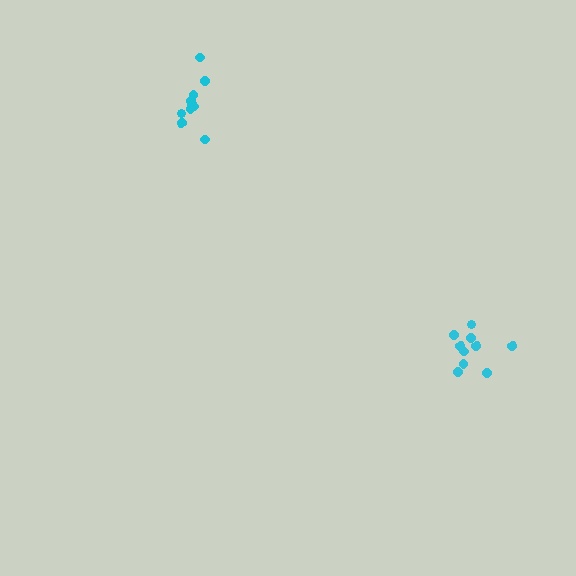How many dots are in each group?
Group 1: 11 dots, Group 2: 10 dots (21 total).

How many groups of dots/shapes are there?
There are 2 groups.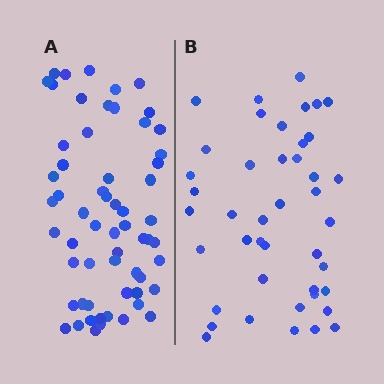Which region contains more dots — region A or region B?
Region A (the left region) has more dots.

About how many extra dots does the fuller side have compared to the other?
Region A has approximately 15 more dots than region B.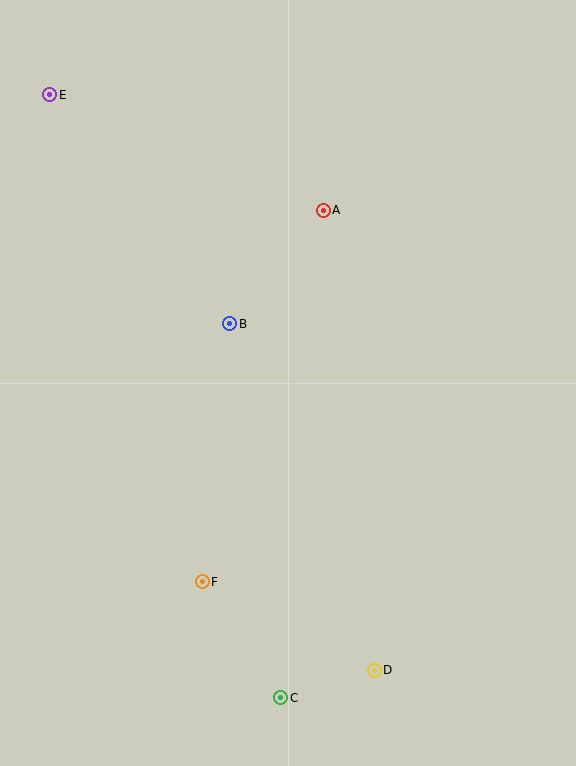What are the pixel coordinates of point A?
Point A is at (323, 210).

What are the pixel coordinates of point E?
Point E is at (50, 95).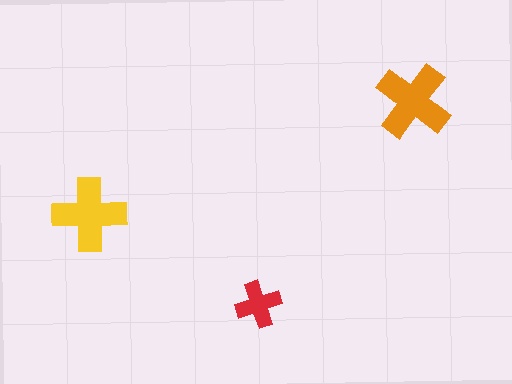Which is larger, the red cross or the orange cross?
The orange one.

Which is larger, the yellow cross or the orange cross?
The orange one.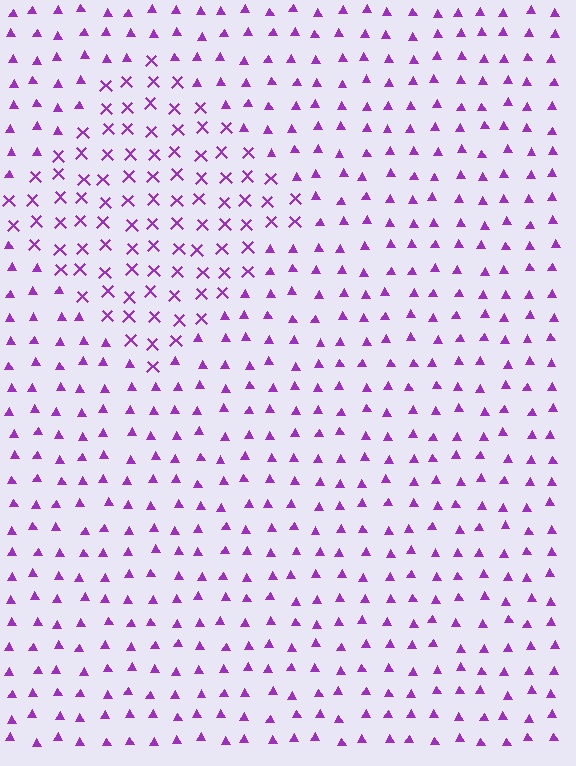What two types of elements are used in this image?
The image uses X marks inside the diamond region and triangles outside it.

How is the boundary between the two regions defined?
The boundary is defined by a change in element shape: X marks inside vs. triangles outside. All elements share the same color and spacing.